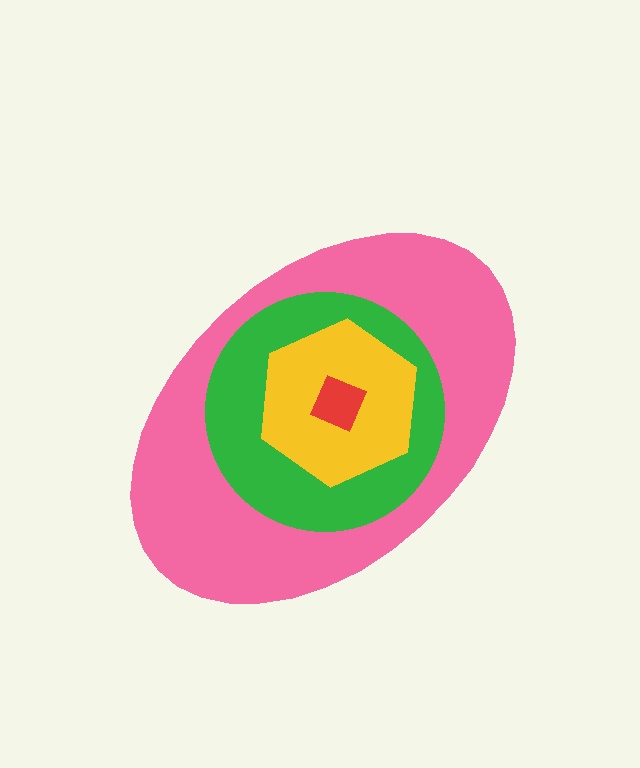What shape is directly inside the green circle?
The yellow hexagon.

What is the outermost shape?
The pink ellipse.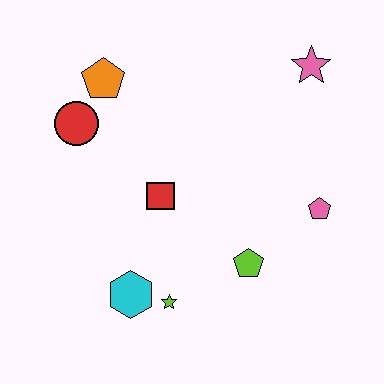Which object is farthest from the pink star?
The cyan hexagon is farthest from the pink star.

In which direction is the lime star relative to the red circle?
The lime star is below the red circle.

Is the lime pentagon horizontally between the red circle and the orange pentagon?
No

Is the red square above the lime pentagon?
Yes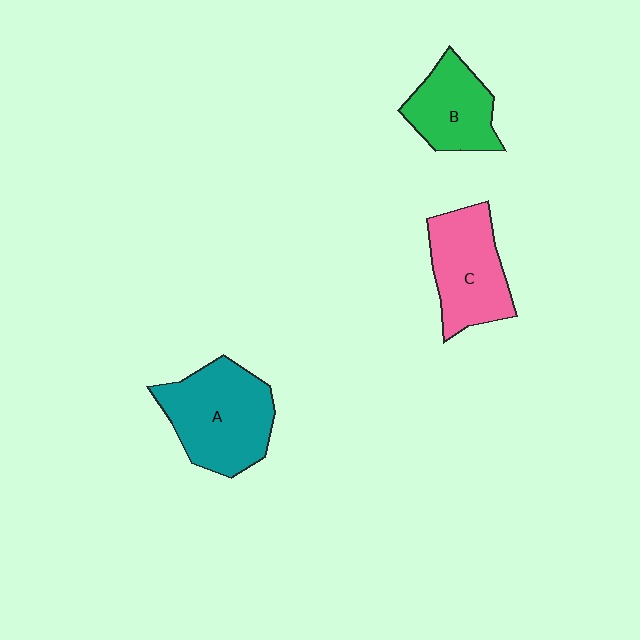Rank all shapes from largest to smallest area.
From largest to smallest: A (teal), C (pink), B (green).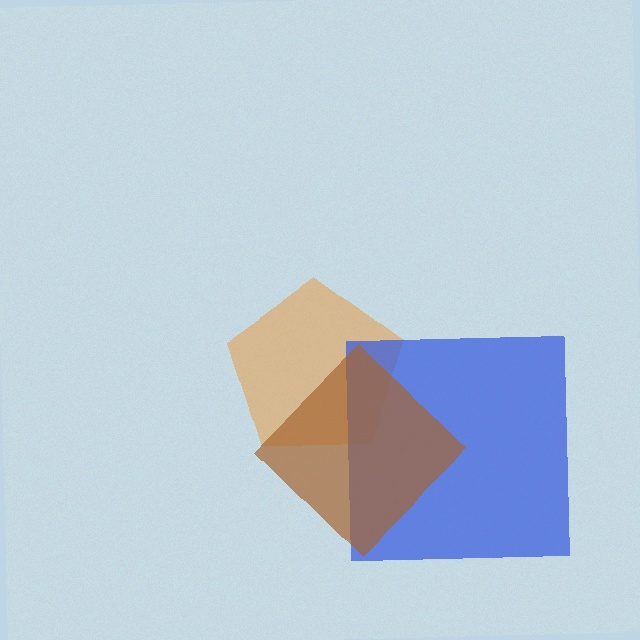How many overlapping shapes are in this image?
There are 3 overlapping shapes in the image.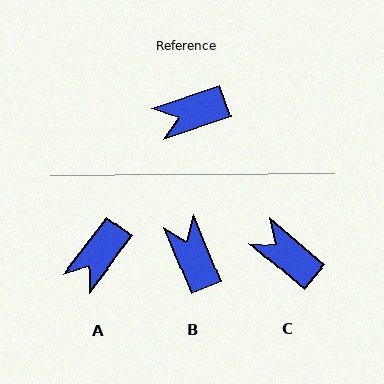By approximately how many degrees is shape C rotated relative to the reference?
Approximately 59 degrees clockwise.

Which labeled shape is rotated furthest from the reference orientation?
B, about 86 degrees away.